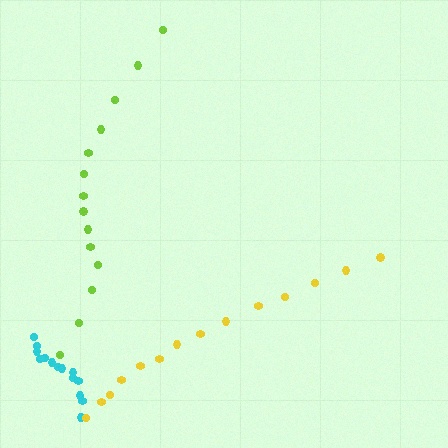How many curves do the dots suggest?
There are 3 distinct paths.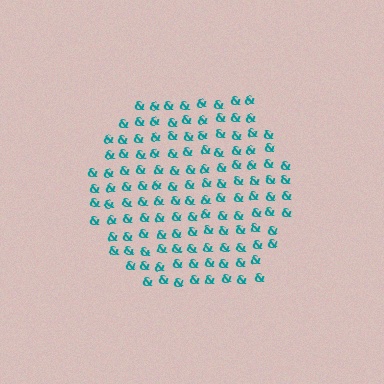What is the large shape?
The large shape is a hexagon.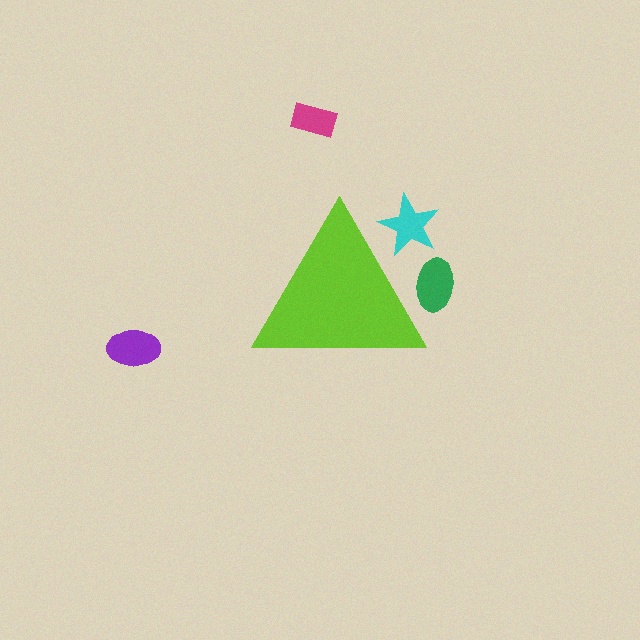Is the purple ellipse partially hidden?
No, the purple ellipse is fully visible.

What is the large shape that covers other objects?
A lime triangle.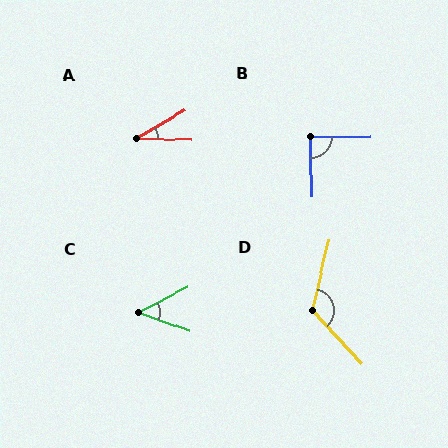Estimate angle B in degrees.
Approximately 89 degrees.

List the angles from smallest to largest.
A (32°), C (46°), B (89°), D (123°).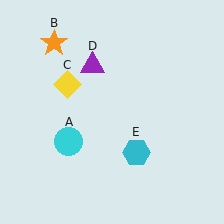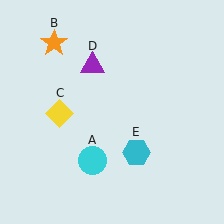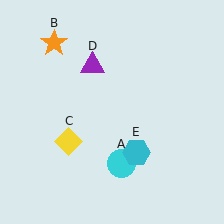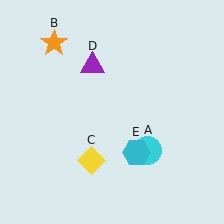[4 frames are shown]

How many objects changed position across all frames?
2 objects changed position: cyan circle (object A), yellow diamond (object C).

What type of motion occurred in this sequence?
The cyan circle (object A), yellow diamond (object C) rotated counterclockwise around the center of the scene.